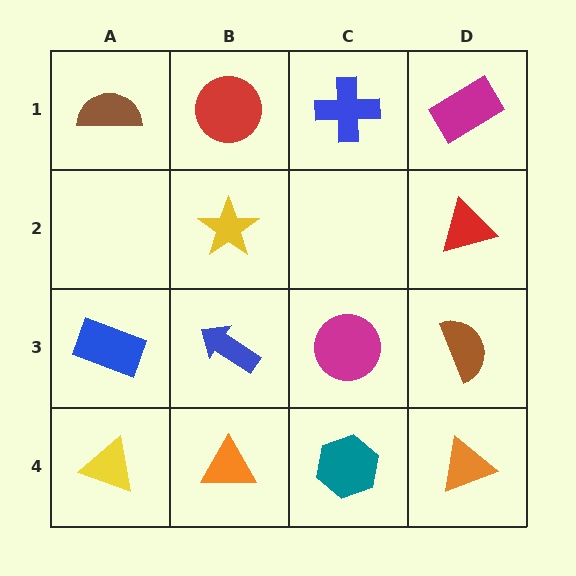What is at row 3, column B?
A blue arrow.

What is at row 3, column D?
A brown semicircle.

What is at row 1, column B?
A red circle.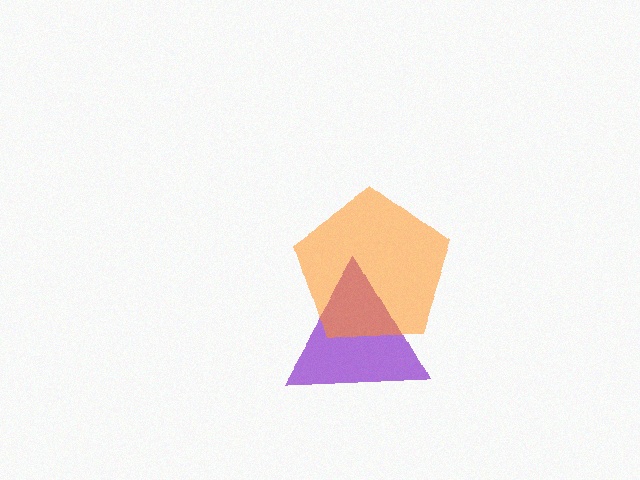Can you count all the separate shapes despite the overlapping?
Yes, there are 2 separate shapes.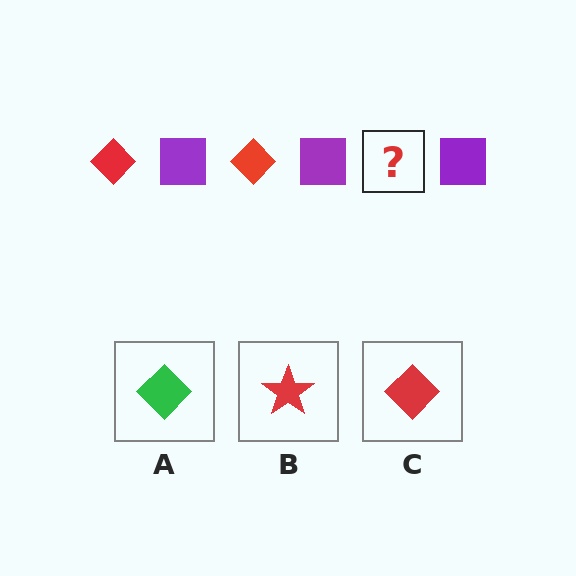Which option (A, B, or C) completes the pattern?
C.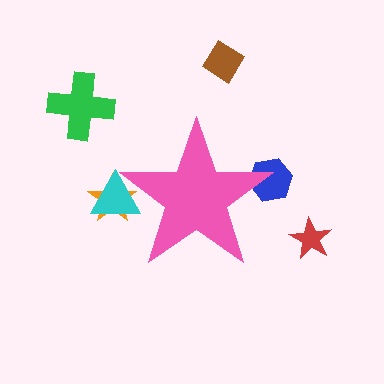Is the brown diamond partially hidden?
No, the brown diamond is fully visible.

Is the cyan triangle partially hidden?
Yes, the cyan triangle is partially hidden behind the pink star.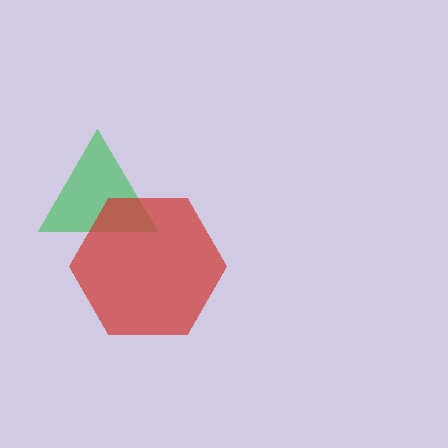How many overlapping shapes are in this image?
There are 2 overlapping shapes in the image.